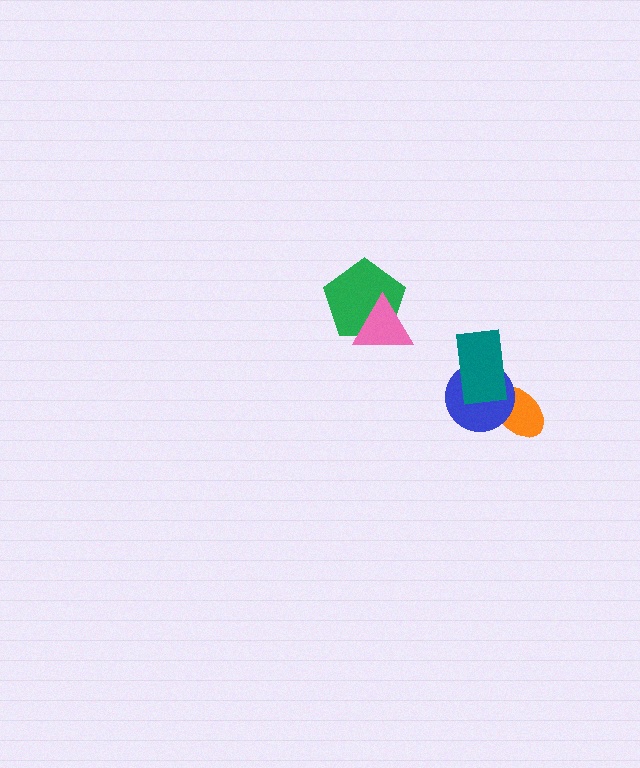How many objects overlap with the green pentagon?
1 object overlaps with the green pentagon.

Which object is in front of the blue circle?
The teal rectangle is in front of the blue circle.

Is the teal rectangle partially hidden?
No, no other shape covers it.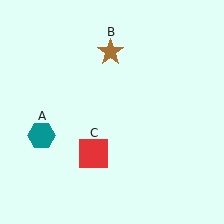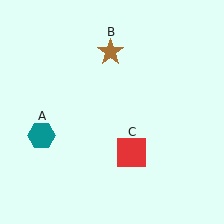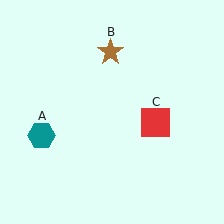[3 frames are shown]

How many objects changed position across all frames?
1 object changed position: red square (object C).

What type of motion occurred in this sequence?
The red square (object C) rotated counterclockwise around the center of the scene.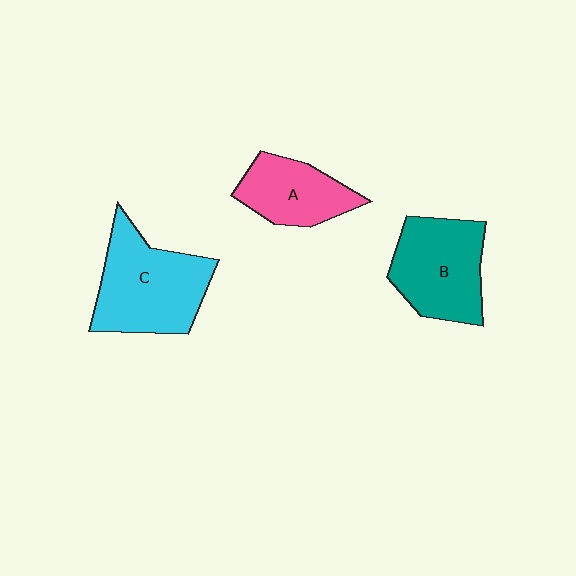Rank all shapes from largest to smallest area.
From largest to smallest: C (cyan), B (teal), A (pink).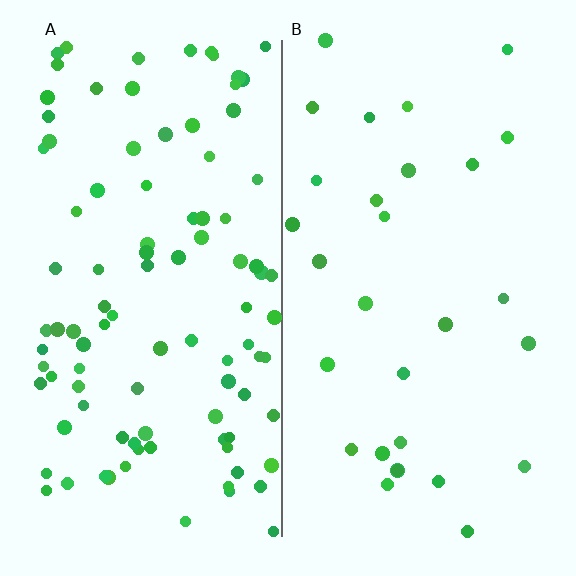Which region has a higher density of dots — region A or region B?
A (the left).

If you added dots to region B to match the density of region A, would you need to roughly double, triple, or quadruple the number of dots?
Approximately triple.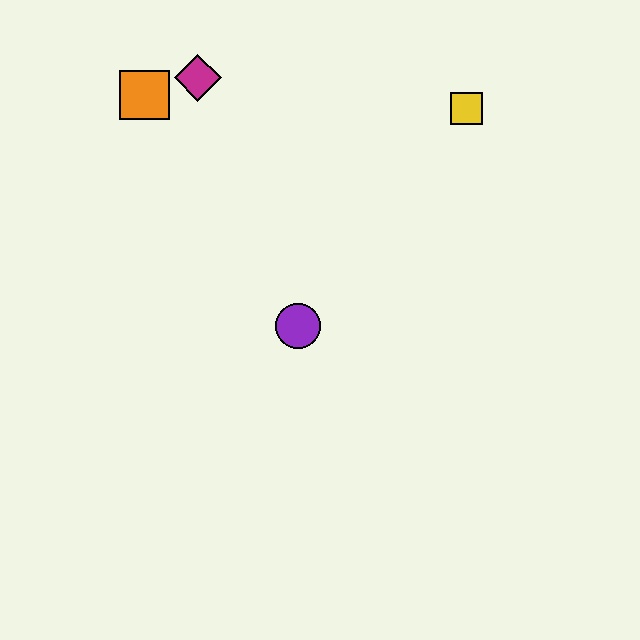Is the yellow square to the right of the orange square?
Yes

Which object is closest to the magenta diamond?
The orange square is closest to the magenta diamond.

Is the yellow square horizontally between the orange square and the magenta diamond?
No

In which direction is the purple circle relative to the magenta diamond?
The purple circle is below the magenta diamond.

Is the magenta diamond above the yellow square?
Yes